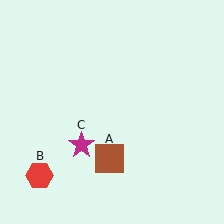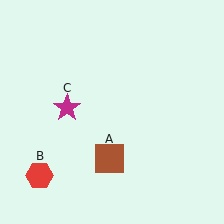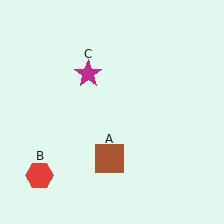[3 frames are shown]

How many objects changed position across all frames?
1 object changed position: magenta star (object C).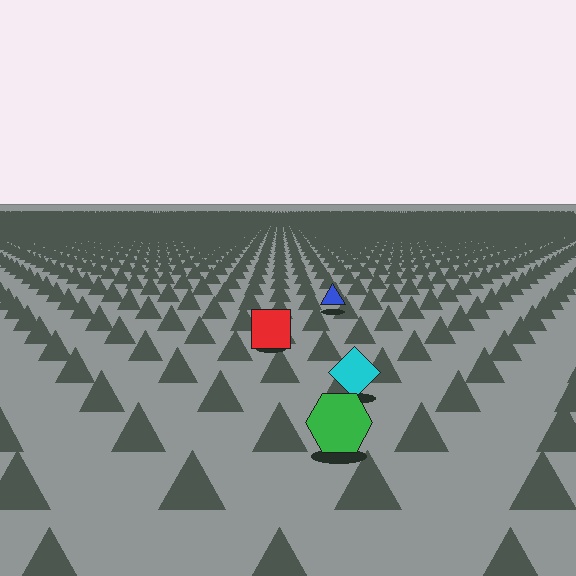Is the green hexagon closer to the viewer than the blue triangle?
Yes. The green hexagon is closer — you can tell from the texture gradient: the ground texture is coarser near it.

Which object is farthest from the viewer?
The blue triangle is farthest from the viewer. It appears smaller and the ground texture around it is denser.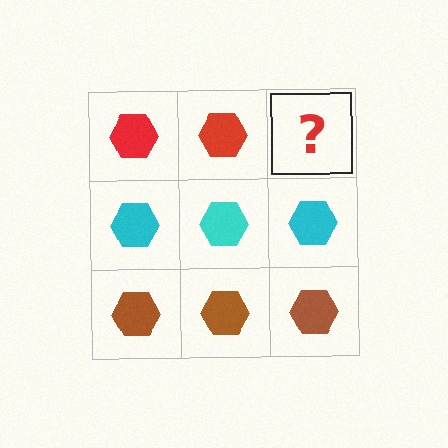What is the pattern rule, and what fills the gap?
The rule is that each row has a consistent color. The gap should be filled with a red hexagon.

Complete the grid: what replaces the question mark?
The question mark should be replaced with a red hexagon.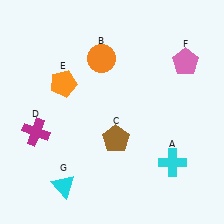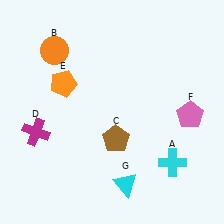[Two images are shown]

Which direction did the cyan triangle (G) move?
The cyan triangle (G) moved right.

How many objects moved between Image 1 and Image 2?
3 objects moved between the two images.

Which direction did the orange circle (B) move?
The orange circle (B) moved left.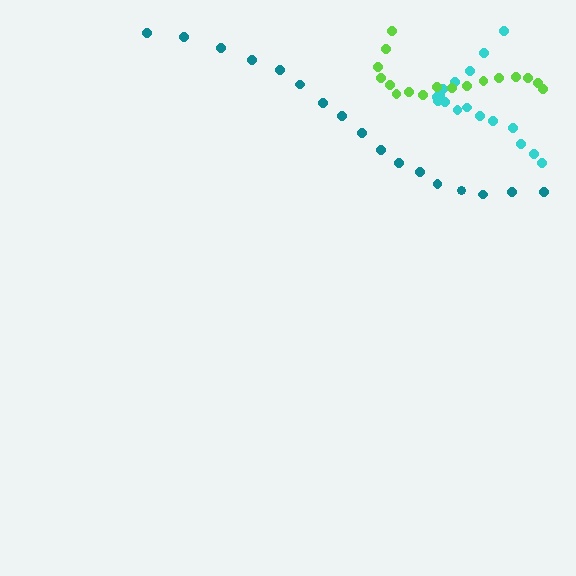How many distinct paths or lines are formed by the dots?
There are 3 distinct paths.